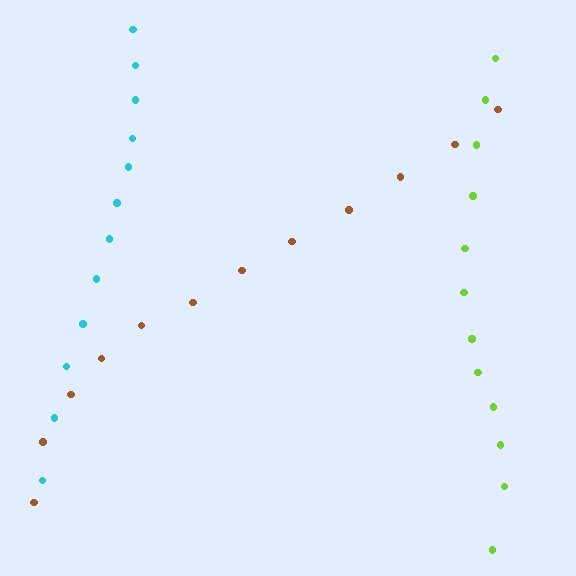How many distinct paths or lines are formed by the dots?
There are 3 distinct paths.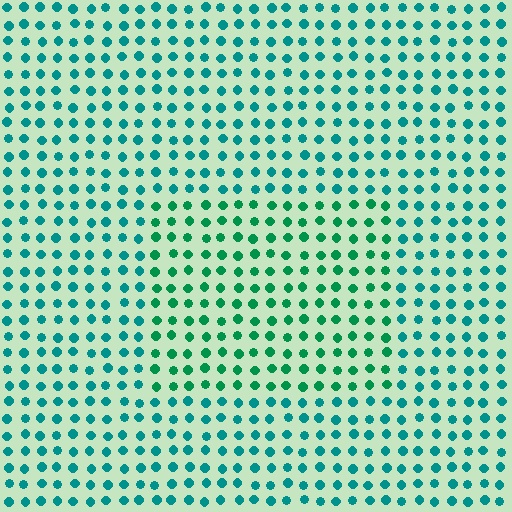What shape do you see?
I see a rectangle.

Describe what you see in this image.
The image is filled with small teal elements in a uniform arrangement. A rectangle-shaped region is visible where the elements are tinted to a slightly different hue, forming a subtle color boundary.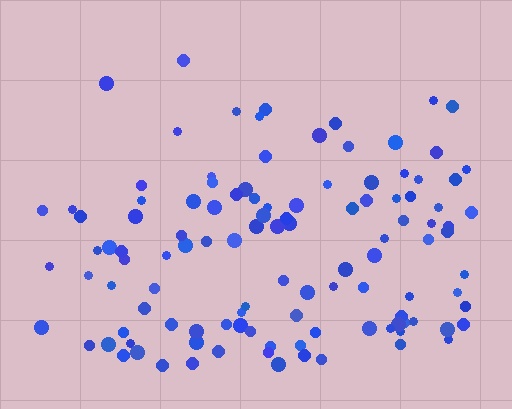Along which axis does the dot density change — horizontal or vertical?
Vertical.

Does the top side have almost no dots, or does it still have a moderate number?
Still a moderate number, just noticeably fewer than the bottom.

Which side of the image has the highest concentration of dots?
The bottom.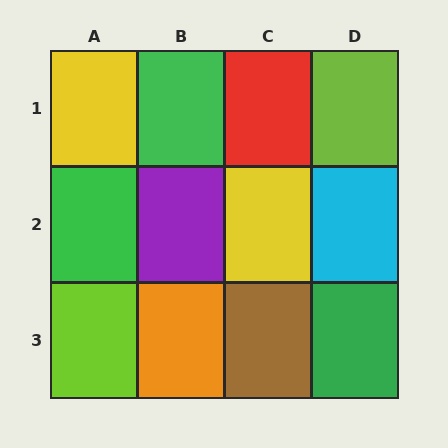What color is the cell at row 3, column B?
Orange.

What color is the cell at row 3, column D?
Green.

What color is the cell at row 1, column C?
Red.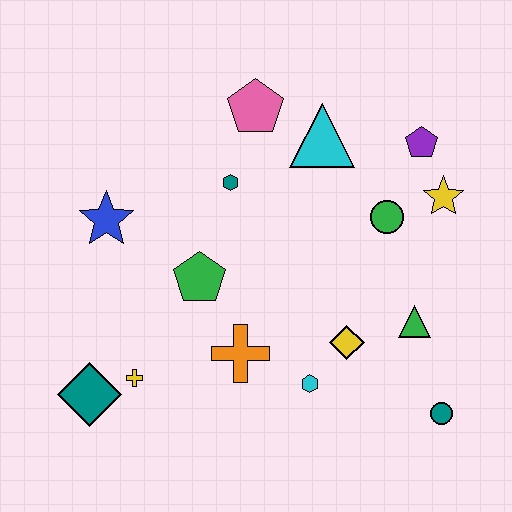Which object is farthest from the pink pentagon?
The teal circle is farthest from the pink pentagon.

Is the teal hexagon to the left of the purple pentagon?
Yes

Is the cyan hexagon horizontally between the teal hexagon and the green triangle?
Yes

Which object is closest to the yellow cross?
The teal diamond is closest to the yellow cross.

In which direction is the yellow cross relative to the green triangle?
The yellow cross is to the left of the green triangle.